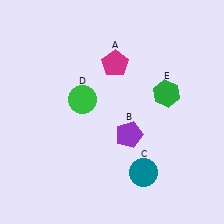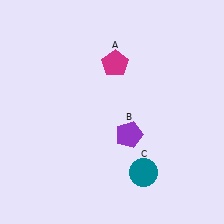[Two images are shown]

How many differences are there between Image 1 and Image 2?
There are 2 differences between the two images.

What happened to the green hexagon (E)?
The green hexagon (E) was removed in Image 2. It was in the top-right area of Image 1.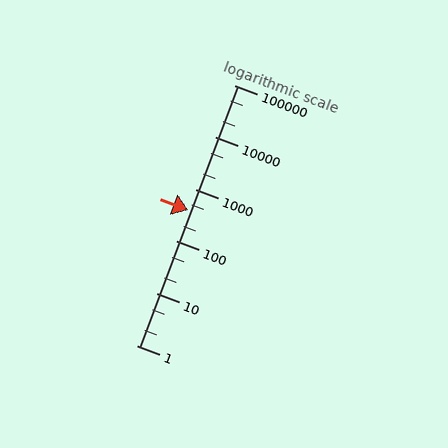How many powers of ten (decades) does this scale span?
The scale spans 5 decades, from 1 to 100000.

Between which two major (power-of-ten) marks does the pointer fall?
The pointer is between 100 and 1000.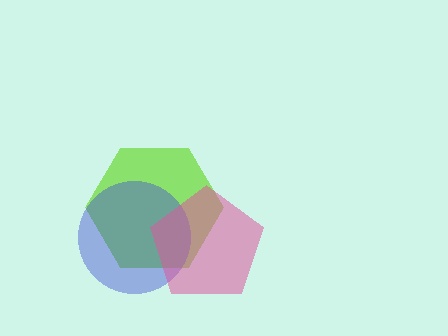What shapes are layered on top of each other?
The layered shapes are: a lime hexagon, a blue circle, a pink pentagon.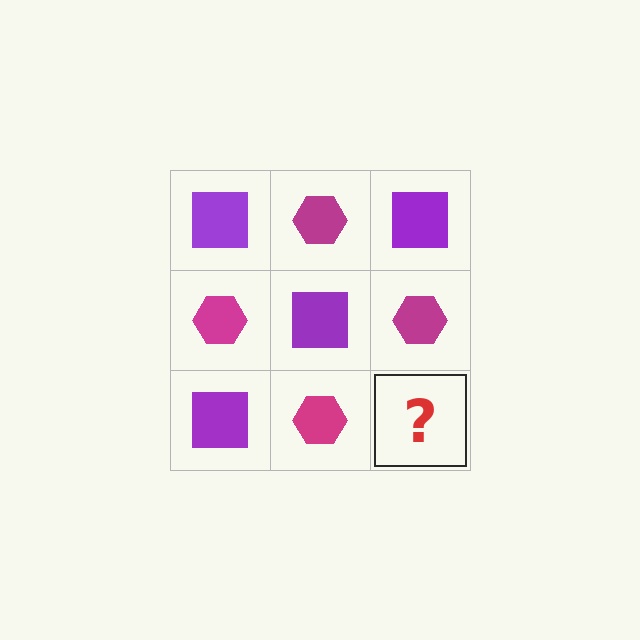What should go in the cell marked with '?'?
The missing cell should contain a purple square.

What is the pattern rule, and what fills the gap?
The rule is that it alternates purple square and magenta hexagon in a checkerboard pattern. The gap should be filled with a purple square.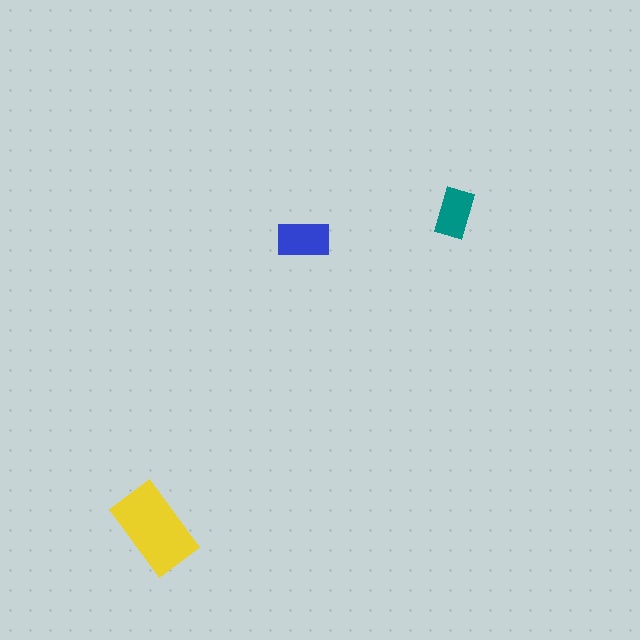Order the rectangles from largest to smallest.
the yellow one, the blue one, the teal one.